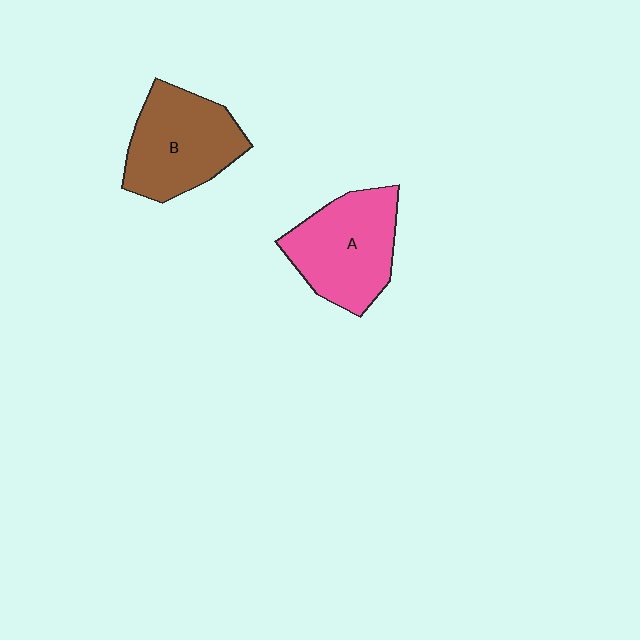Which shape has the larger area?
Shape A (pink).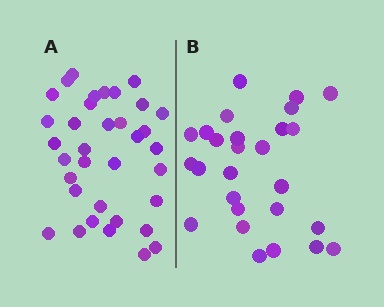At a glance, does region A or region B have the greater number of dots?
Region A (the left region) has more dots.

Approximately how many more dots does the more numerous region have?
Region A has roughly 8 or so more dots than region B.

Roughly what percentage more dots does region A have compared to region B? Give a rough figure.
About 30% more.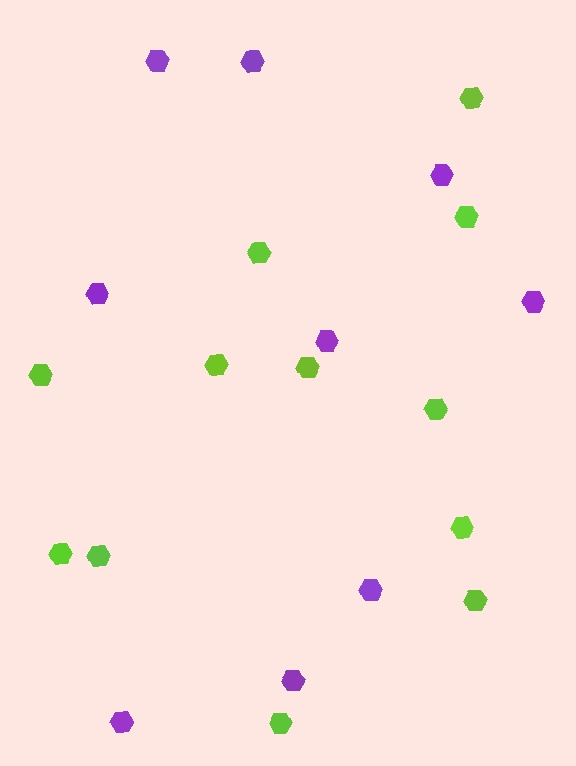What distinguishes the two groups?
There are 2 groups: one group of lime hexagons (12) and one group of purple hexagons (9).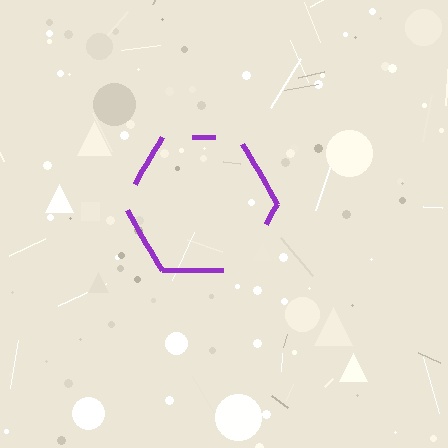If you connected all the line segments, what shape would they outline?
They would outline a hexagon.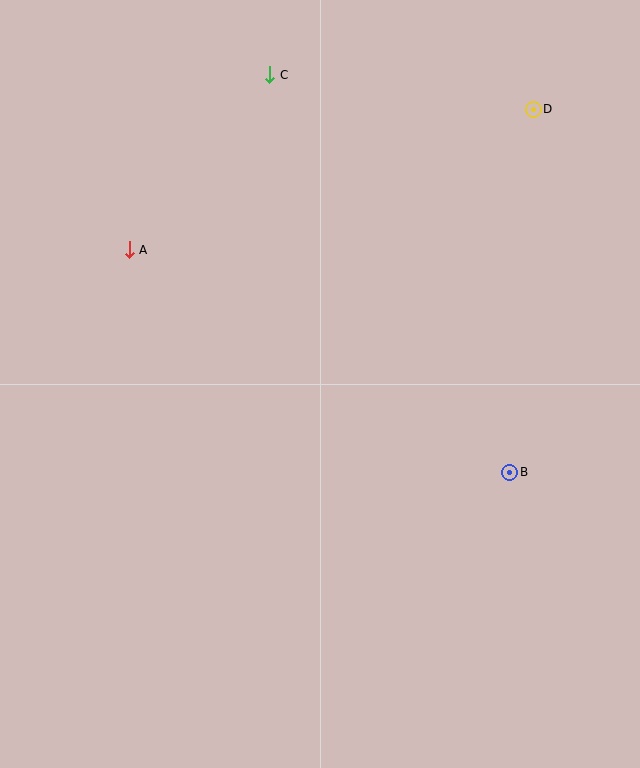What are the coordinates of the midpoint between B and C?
The midpoint between B and C is at (390, 274).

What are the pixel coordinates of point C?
Point C is at (270, 75).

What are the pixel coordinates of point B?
Point B is at (510, 472).